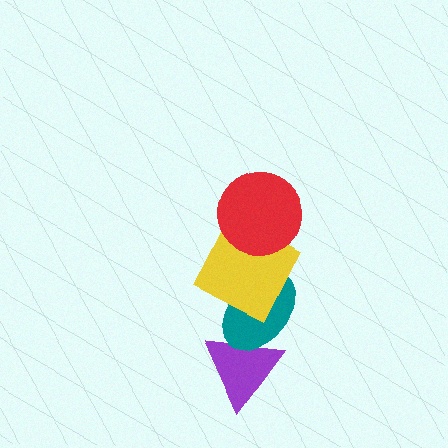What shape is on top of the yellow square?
The red circle is on top of the yellow square.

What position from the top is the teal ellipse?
The teal ellipse is 3rd from the top.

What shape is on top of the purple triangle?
The teal ellipse is on top of the purple triangle.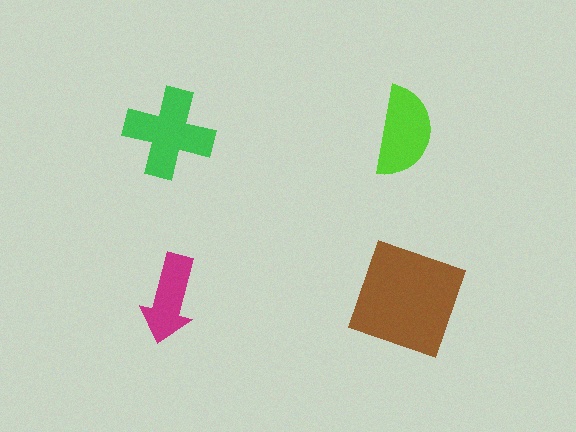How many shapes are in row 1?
2 shapes.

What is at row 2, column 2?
A brown square.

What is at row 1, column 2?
A lime semicircle.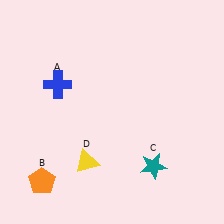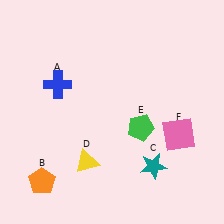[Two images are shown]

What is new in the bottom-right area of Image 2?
A pink square (F) was added in the bottom-right area of Image 2.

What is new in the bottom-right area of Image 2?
A green pentagon (E) was added in the bottom-right area of Image 2.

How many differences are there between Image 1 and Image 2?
There are 2 differences between the two images.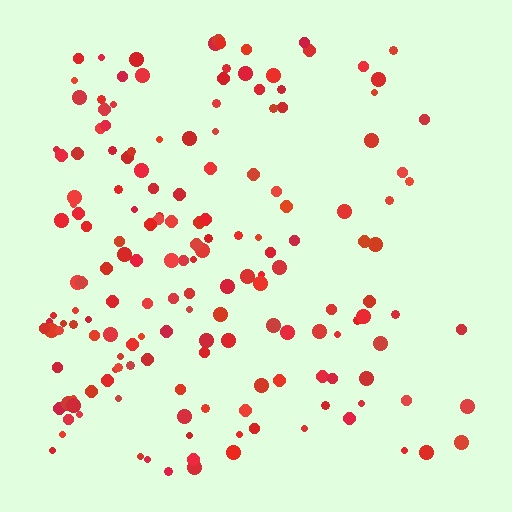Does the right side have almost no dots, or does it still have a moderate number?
Still a moderate number, just noticeably fewer than the left.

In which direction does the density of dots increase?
From right to left, with the left side densest.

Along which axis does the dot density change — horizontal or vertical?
Horizontal.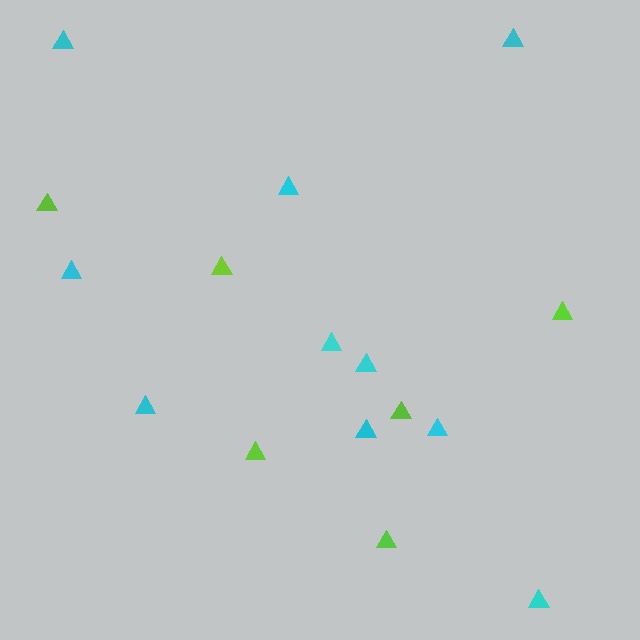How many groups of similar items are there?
There are 2 groups: one group of cyan triangles (10) and one group of lime triangles (6).